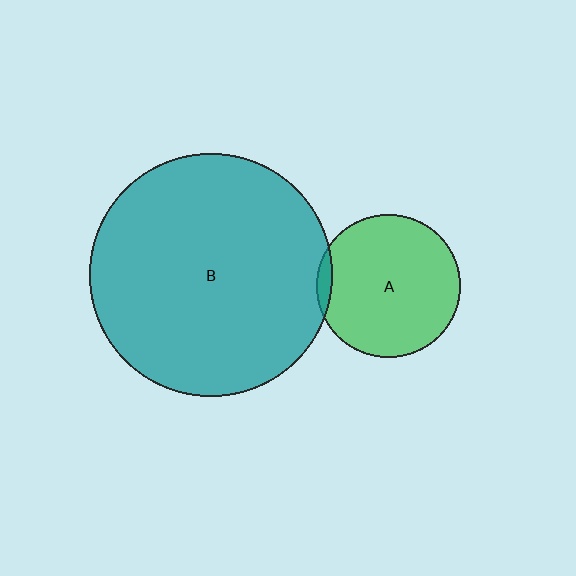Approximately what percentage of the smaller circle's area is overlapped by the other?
Approximately 5%.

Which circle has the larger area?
Circle B (teal).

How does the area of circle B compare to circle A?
Approximately 2.9 times.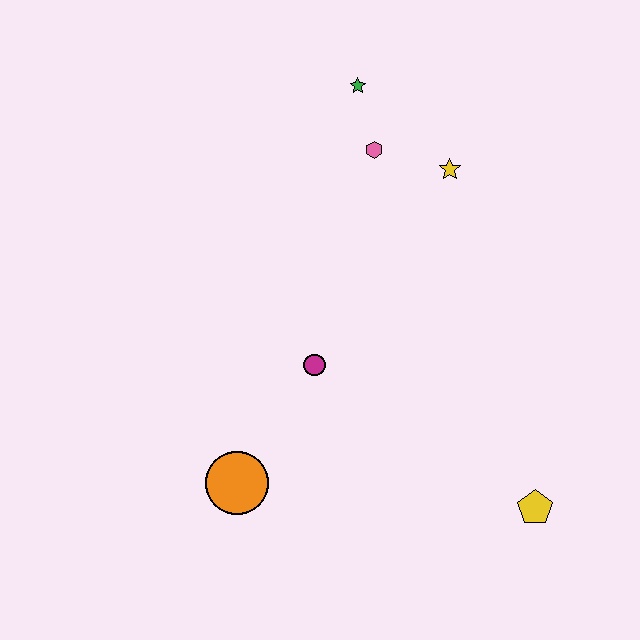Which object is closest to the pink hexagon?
The green star is closest to the pink hexagon.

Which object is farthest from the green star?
The yellow pentagon is farthest from the green star.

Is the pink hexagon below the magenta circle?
No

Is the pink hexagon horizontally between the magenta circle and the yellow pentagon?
Yes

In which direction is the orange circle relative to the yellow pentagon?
The orange circle is to the left of the yellow pentagon.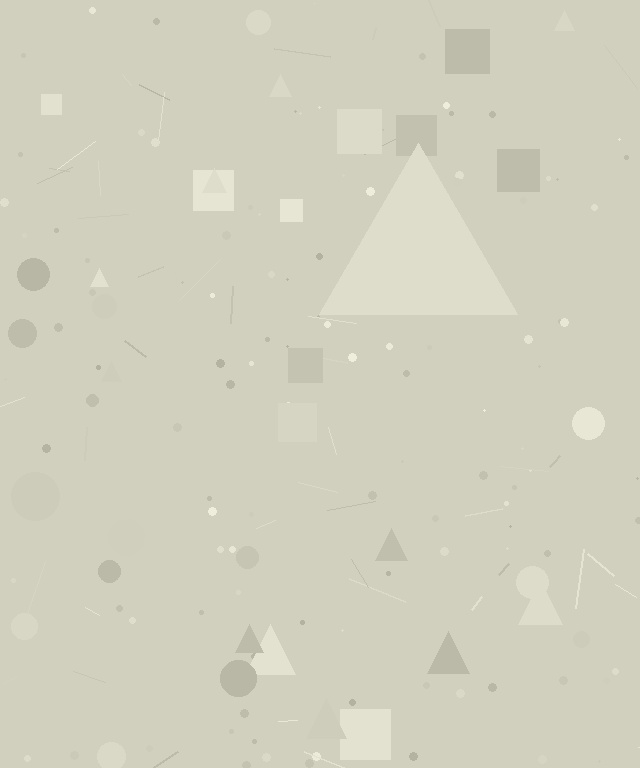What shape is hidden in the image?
A triangle is hidden in the image.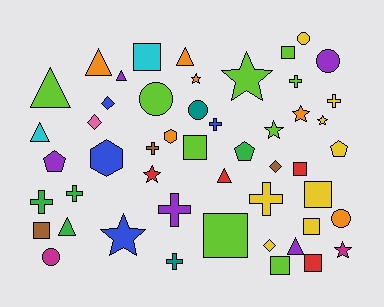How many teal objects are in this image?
There are 2 teal objects.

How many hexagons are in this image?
There are 2 hexagons.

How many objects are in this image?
There are 50 objects.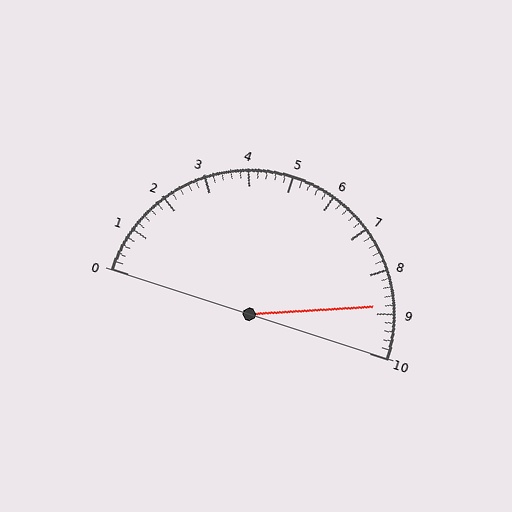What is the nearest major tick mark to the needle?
The nearest major tick mark is 9.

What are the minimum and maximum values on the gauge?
The gauge ranges from 0 to 10.